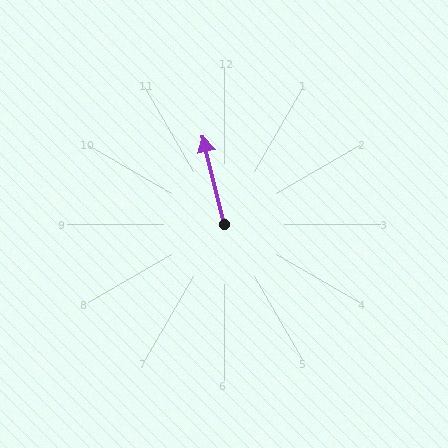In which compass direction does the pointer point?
North.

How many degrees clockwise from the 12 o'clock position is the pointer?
Approximately 346 degrees.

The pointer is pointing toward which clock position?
Roughly 12 o'clock.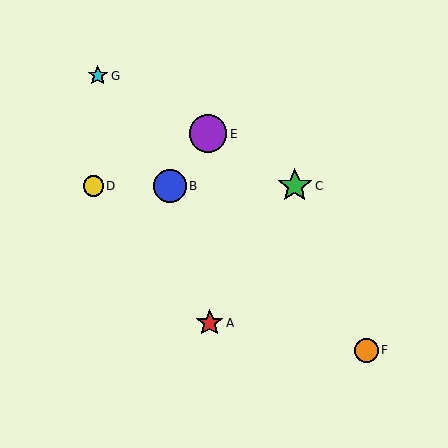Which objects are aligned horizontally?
Objects B, C, D are aligned horizontally.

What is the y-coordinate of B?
Object B is at y≈186.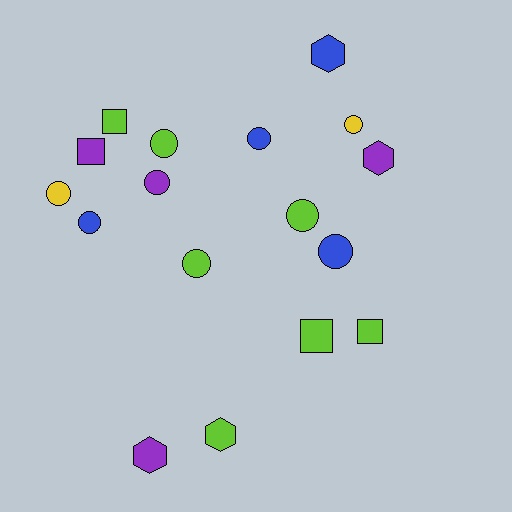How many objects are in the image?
There are 17 objects.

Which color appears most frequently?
Lime, with 7 objects.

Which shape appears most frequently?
Circle, with 9 objects.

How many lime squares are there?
There are 3 lime squares.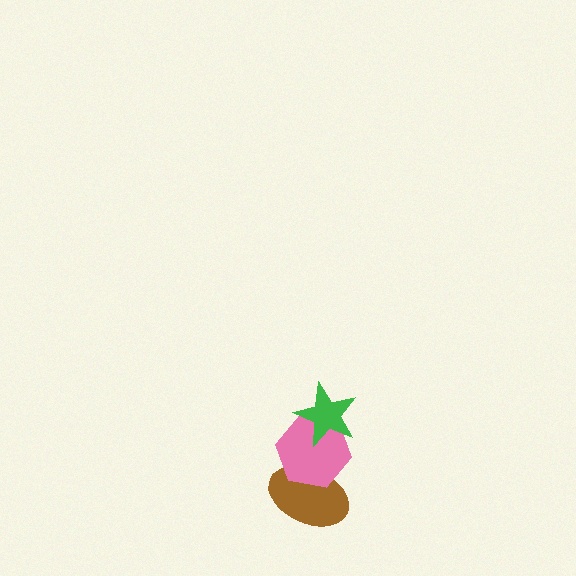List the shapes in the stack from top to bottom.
From top to bottom: the green star, the pink hexagon, the brown ellipse.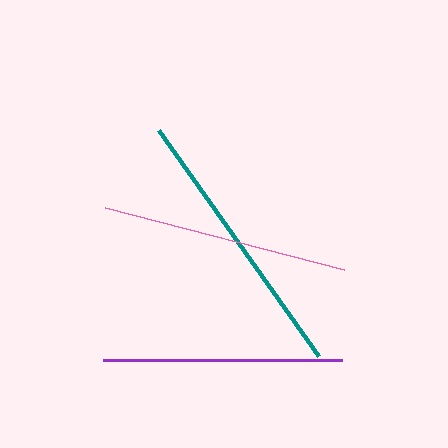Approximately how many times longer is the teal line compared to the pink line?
The teal line is approximately 1.1 times the length of the pink line.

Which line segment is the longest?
The teal line is the longest at approximately 277 pixels.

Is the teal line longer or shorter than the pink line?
The teal line is longer than the pink line.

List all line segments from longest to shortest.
From longest to shortest: teal, pink, purple.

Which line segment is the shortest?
The purple line is the shortest at approximately 239 pixels.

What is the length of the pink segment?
The pink segment is approximately 247 pixels long.